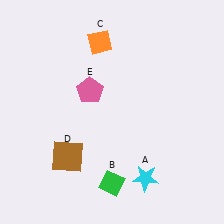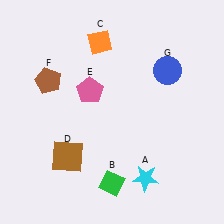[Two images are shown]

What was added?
A brown pentagon (F), a blue circle (G) were added in Image 2.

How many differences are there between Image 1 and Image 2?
There are 2 differences between the two images.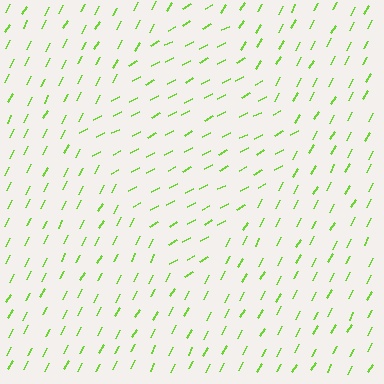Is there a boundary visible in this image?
Yes, there is a texture boundary formed by a change in line orientation.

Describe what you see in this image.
The image is filled with small lime line segments. A diamond region in the image has lines oriented differently from the surrounding lines, creating a visible texture boundary.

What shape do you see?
I see a diamond.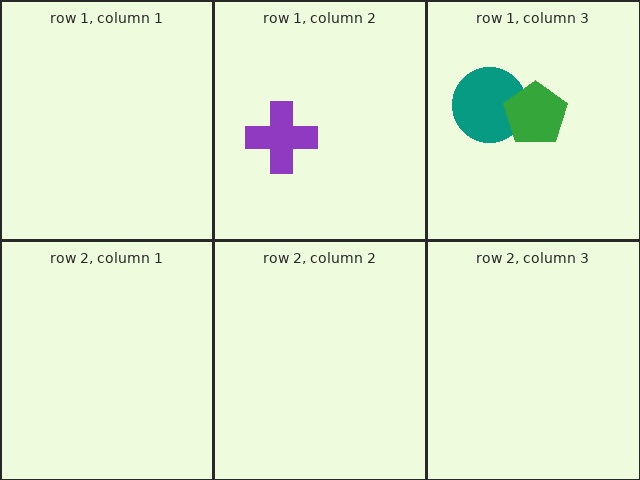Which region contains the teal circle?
The row 1, column 3 region.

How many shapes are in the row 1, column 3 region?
2.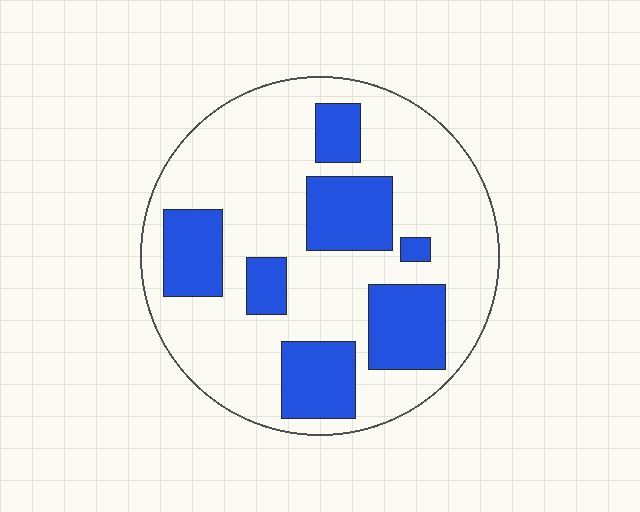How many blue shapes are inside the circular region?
7.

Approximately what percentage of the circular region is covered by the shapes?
Approximately 30%.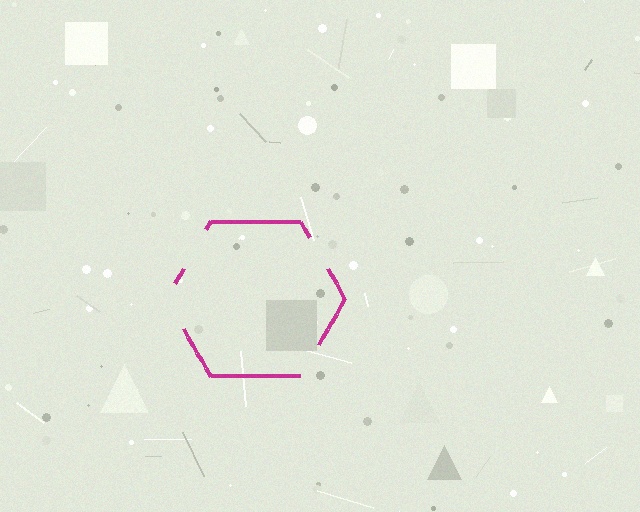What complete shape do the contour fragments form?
The contour fragments form a hexagon.